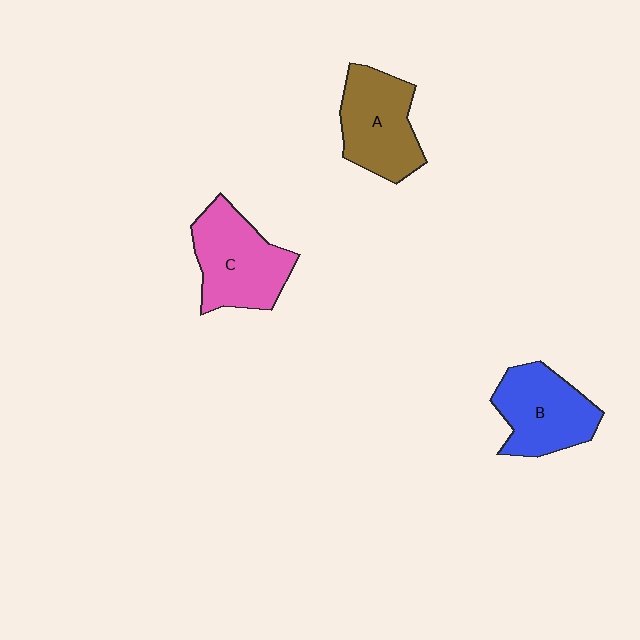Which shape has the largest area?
Shape C (pink).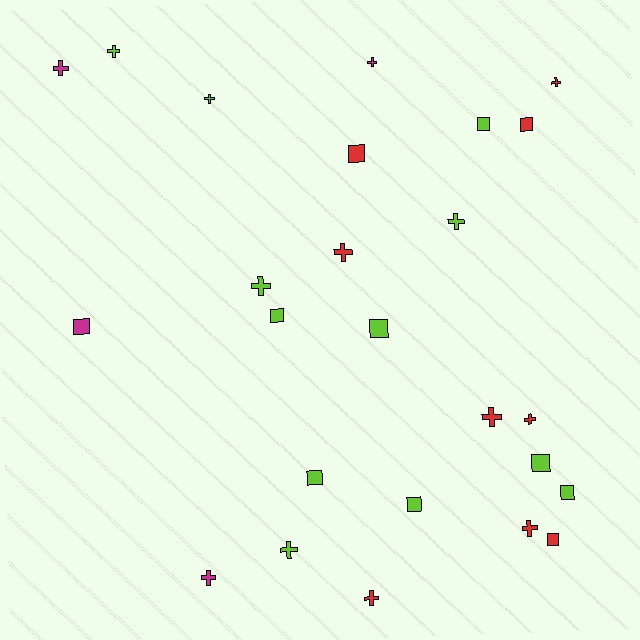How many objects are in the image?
There are 25 objects.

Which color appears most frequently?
Lime, with 12 objects.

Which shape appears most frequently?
Cross, with 14 objects.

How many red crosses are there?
There are 6 red crosses.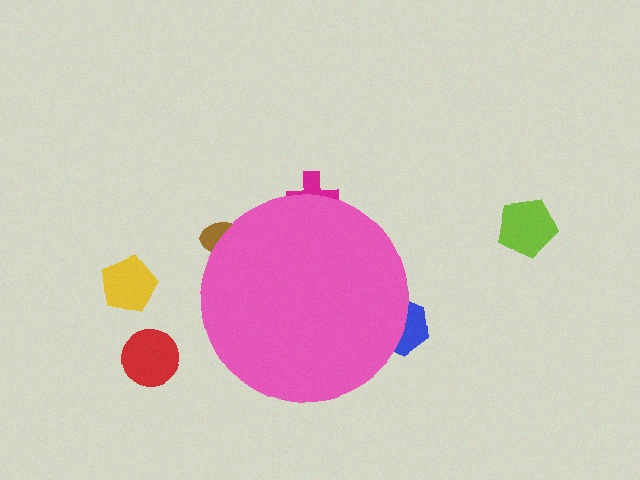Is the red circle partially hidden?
No, the red circle is fully visible.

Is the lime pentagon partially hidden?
No, the lime pentagon is fully visible.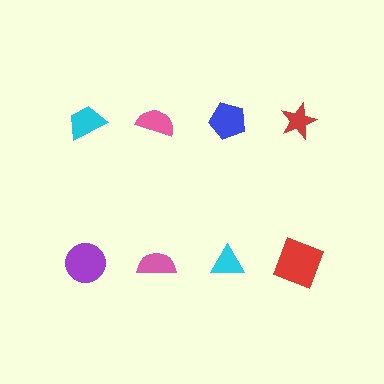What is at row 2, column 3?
A cyan triangle.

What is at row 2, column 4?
A red square.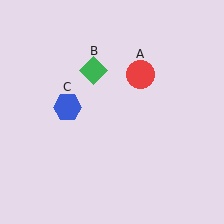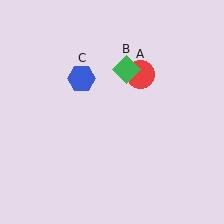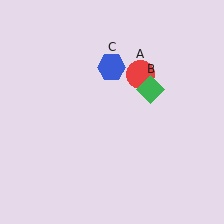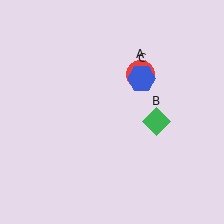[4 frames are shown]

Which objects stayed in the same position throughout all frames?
Red circle (object A) remained stationary.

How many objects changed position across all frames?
2 objects changed position: green diamond (object B), blue hexagon (object C).